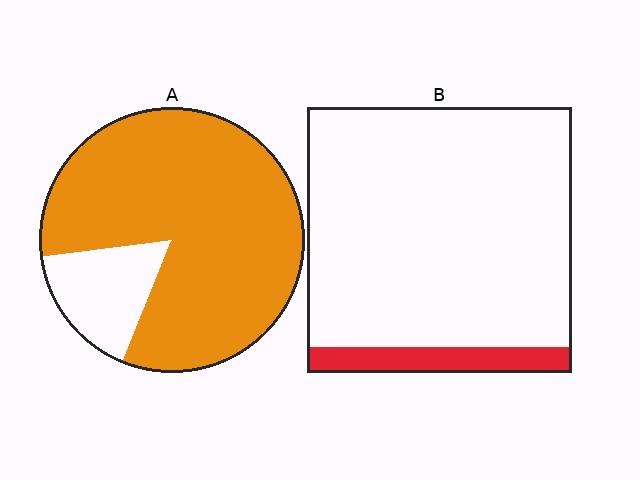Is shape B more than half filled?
No.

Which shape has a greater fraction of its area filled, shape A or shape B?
Shape A.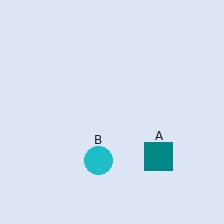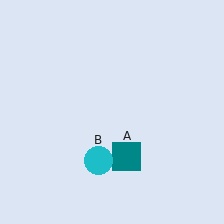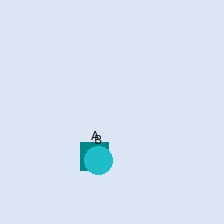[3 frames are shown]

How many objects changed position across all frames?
1 object changed position: teal square (object A).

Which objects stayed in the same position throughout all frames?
Cyan circle (object B) remained stationary.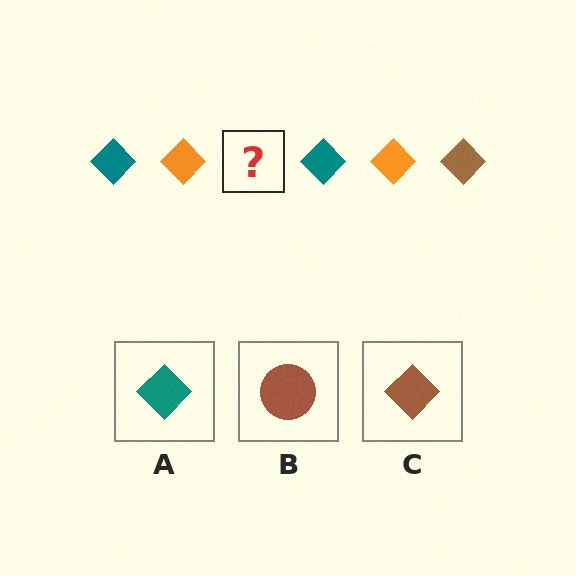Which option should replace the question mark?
Option C.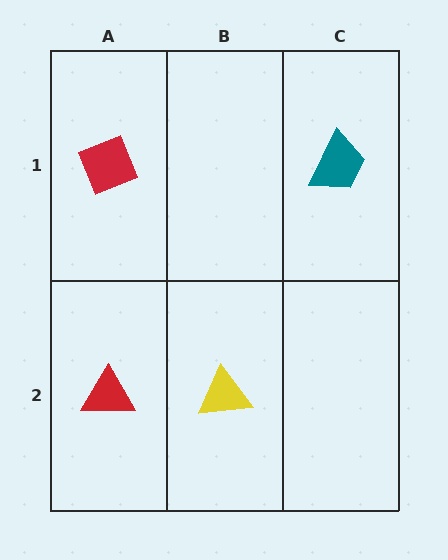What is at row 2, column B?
A yellow triangle.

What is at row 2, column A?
A red triangle.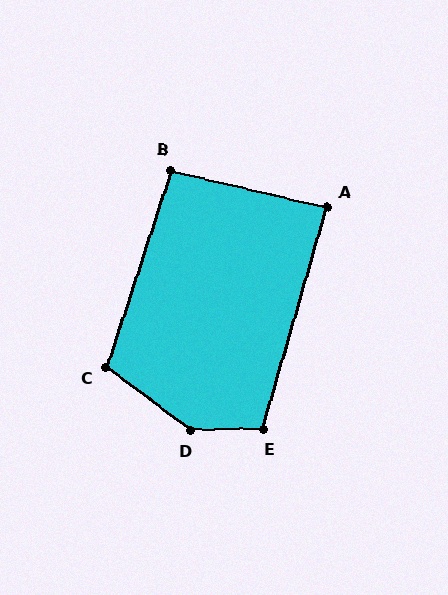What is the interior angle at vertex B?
Approximately 95 degrees (obtuse).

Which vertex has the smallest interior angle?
A, at approximately 87 degrees.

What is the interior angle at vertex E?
Approximately 108 degrees (obtuse).